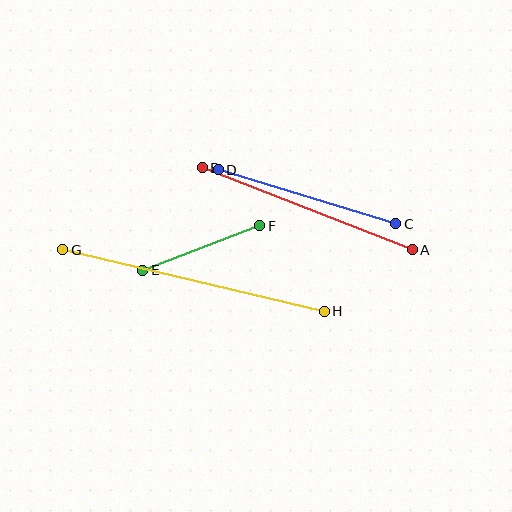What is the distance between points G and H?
The distance is approximately 269 pixels.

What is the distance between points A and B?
The distance is approximately 226 pixels.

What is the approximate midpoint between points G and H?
The midpoint is at approximately (194, 281) pixels.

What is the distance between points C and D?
The distance is approximately 186 pixels.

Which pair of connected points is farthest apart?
Points G and H are farthest apart.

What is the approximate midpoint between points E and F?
The midpoint is at approximately (201, 248) pixels.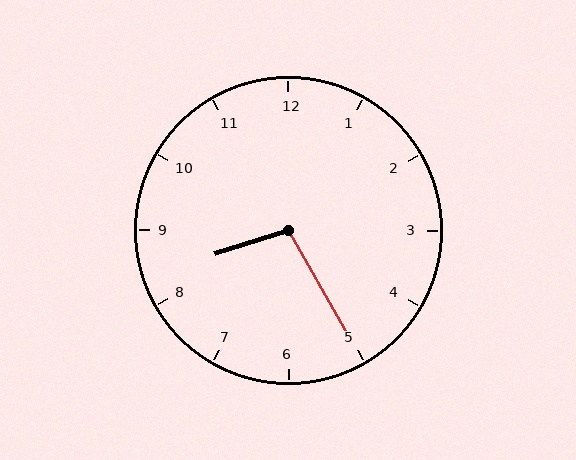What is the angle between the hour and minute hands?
Approximately 102 degrees.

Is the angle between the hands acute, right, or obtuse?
It is obtuse.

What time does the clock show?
8:25.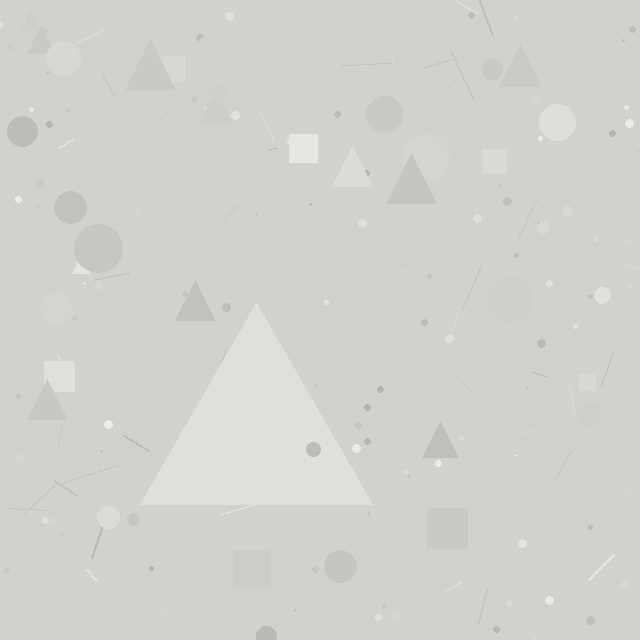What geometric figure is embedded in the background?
A triangle is embedded in the background.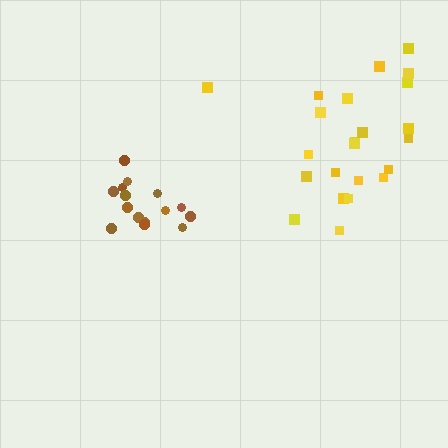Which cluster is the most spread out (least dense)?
Yellow.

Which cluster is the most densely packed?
Brown.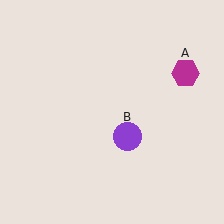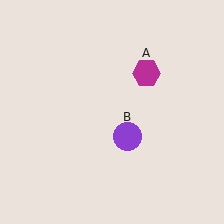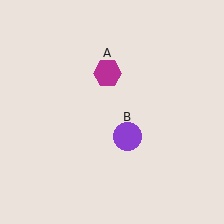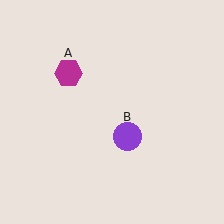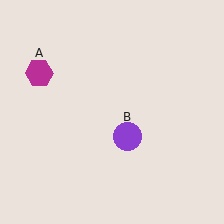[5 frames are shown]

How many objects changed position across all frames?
1 object changed position: magenta hexagon (object A).